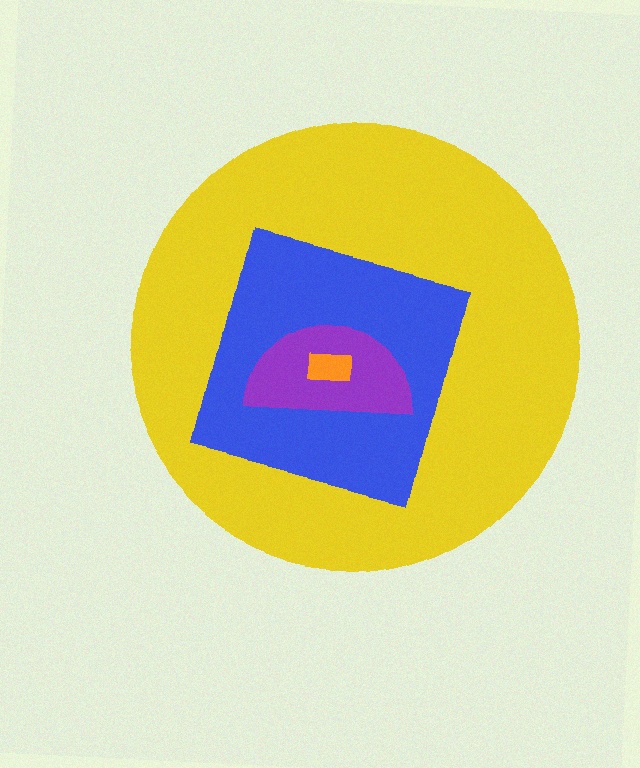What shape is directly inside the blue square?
The purple semicircle.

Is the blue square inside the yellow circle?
Yes.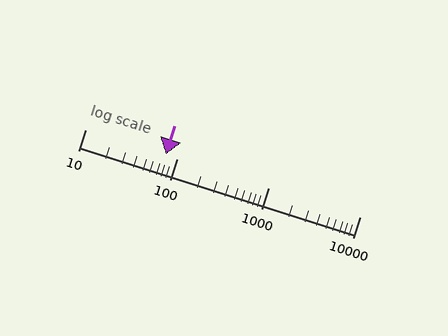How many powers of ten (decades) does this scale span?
The scale spans 3 decades, from 10 to 10000.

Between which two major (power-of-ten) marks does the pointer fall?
The pointer is between 10 and 100.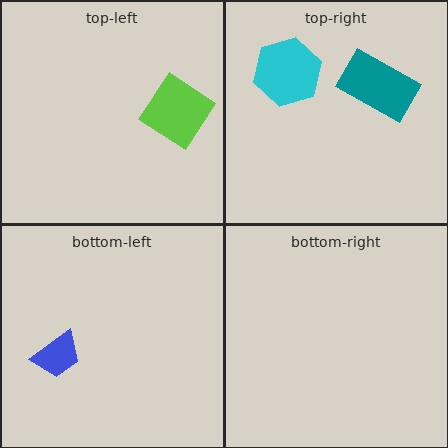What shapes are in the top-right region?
The cyan hexagon, the teal rectangle.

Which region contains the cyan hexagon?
The top-right region.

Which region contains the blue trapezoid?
The bottom-left region.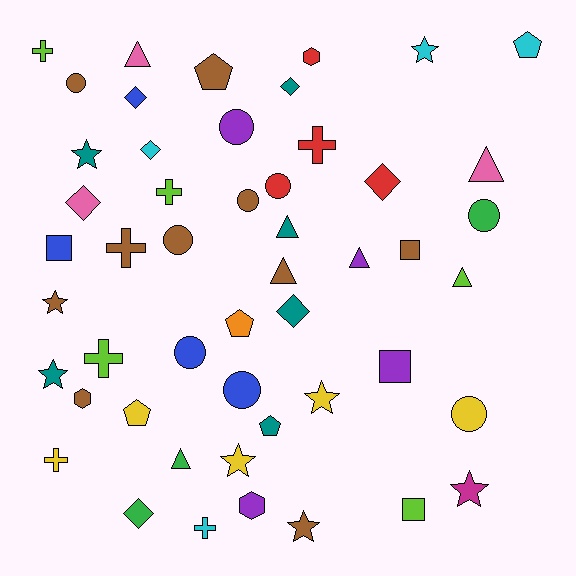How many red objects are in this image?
There are 4 red objects.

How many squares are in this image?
There are 4 squares.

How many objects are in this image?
There are 50 objects.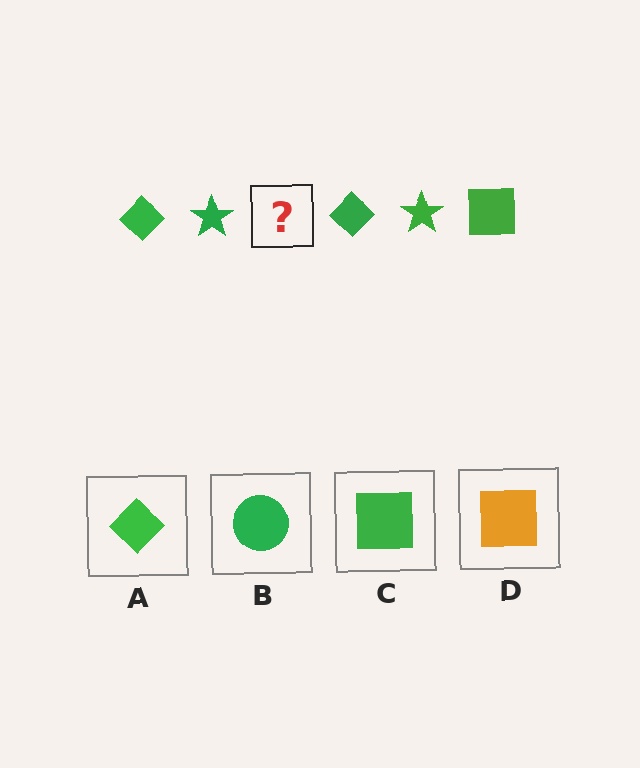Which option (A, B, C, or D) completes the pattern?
C.